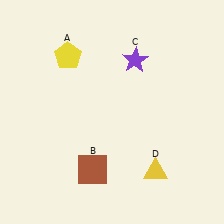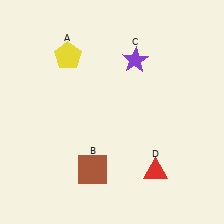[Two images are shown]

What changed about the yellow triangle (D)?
In Image 1, D is yellow. In Image 2, it changed to red.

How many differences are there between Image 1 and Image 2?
There is 1 difference between the two images.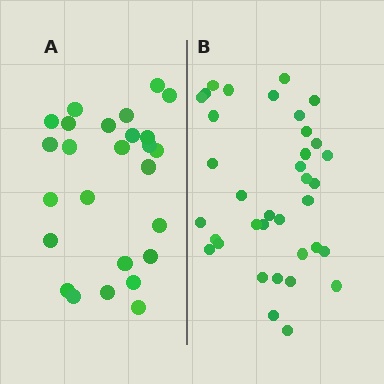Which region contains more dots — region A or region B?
Region B (the right region) has more dots.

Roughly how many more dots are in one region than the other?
Region B has roughly 10 or so more dots than region A.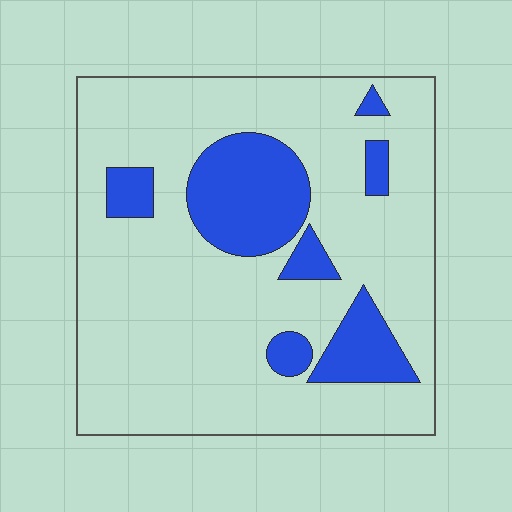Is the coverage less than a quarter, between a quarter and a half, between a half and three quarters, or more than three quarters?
Less than a quarter.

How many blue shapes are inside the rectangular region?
7.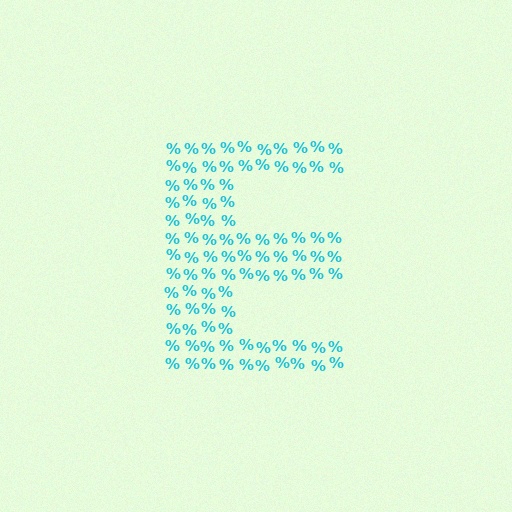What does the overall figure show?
The overall figure shows the letter E.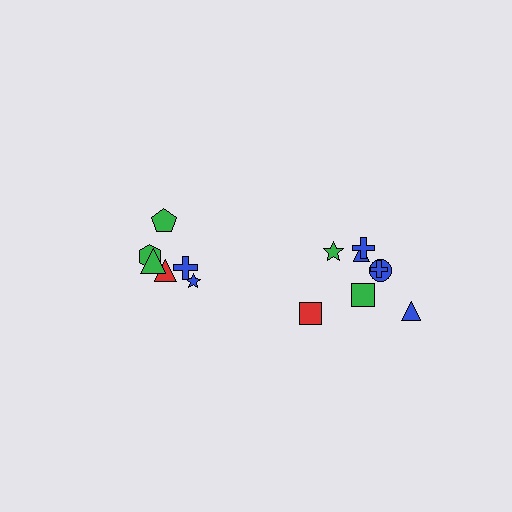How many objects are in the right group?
There are 8 objects.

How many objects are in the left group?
There are 6 objects.